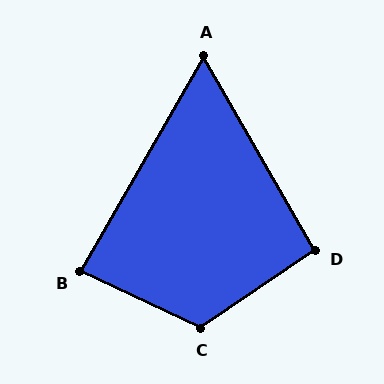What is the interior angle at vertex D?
Approximately 94 degrees (approximately right).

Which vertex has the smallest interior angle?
A, at approximately 60 degrees.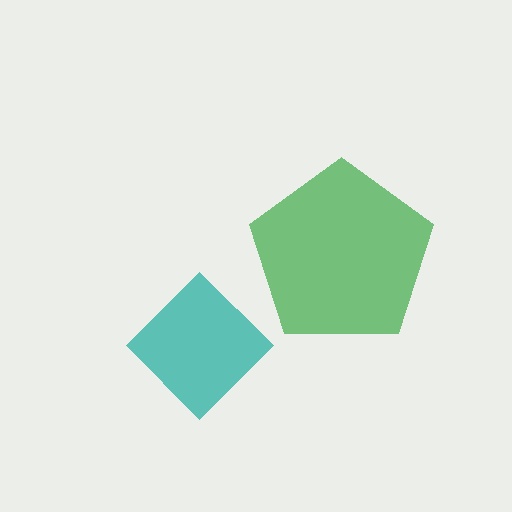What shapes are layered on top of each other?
The layered shapes are: a green pentagon, a teal diamond.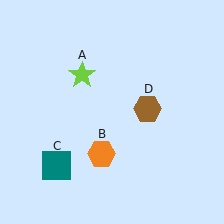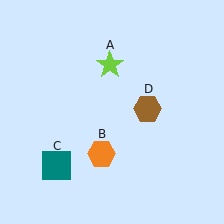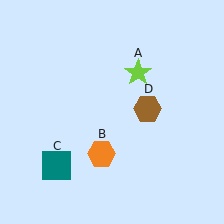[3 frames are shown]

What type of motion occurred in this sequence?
The lime star (object A) rotated clockwise around the center of the scene.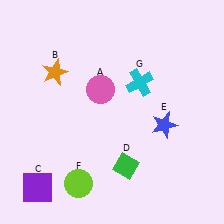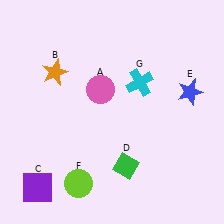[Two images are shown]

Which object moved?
The blue star (E) moved up.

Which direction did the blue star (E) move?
The blue star (E) moved up.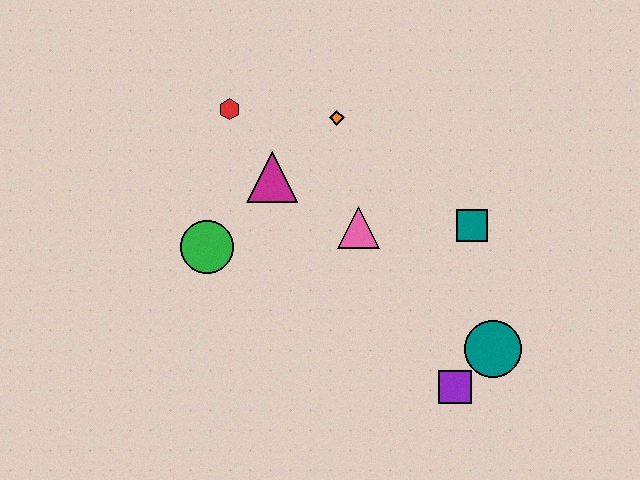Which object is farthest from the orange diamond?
The purple square is farthest from the orange diamond.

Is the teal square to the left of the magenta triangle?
No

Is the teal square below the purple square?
No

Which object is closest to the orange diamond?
The magenta triangle is closest to the orange diamond.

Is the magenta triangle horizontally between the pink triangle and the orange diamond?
No